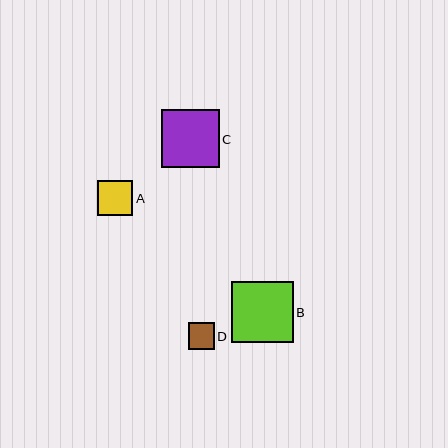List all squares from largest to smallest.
From largest to smallest: B, C, A, D.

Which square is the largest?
Square B is the largest with a size of approximately 62 pixels.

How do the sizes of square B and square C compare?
Square B and square C are approximately the same size.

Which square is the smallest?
Square D is the smallest with a size of approximately 26 pixels.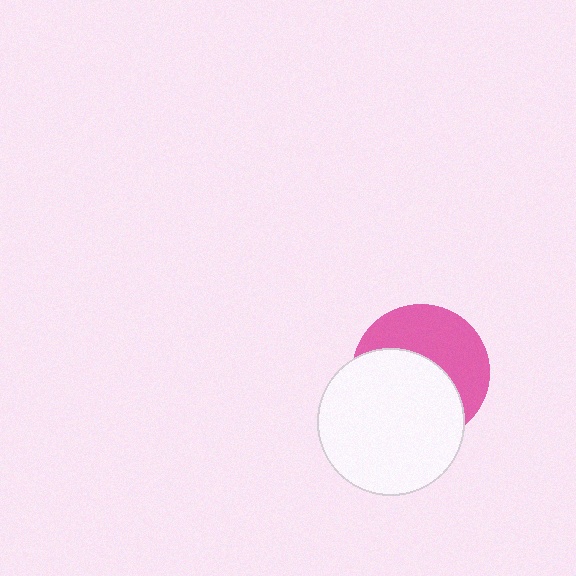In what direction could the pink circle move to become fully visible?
The pink circle could move up. That would shift it out from behind the white circle entirely.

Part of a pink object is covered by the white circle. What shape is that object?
It is a circle.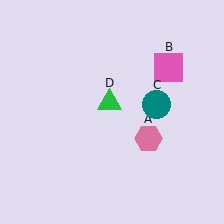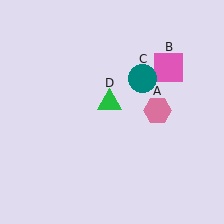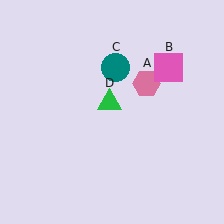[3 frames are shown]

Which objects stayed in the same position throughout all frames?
Pink square (object B) and green triangle (object D) remained stationary.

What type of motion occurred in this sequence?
The pink hexagon (object A), teal circle (object C) rotated counterclockwise around the center of the scene.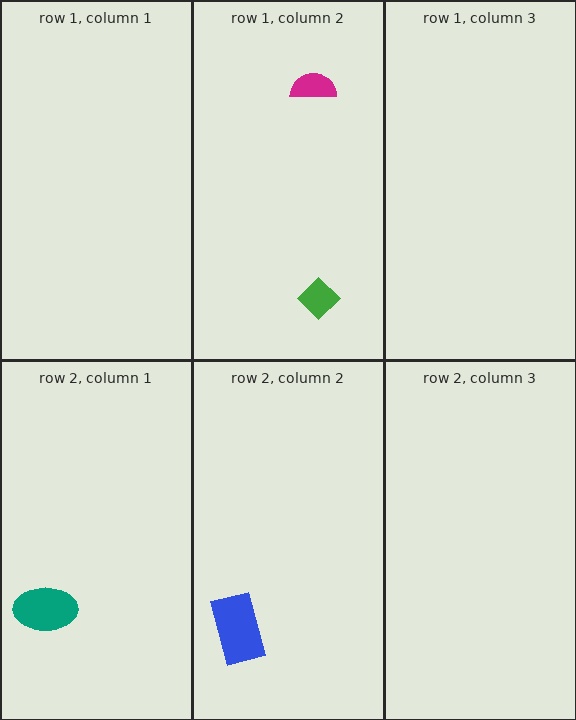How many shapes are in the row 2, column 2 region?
1.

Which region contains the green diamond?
The row 1, column 2 region.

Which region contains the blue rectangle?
The row 2, column 2 region.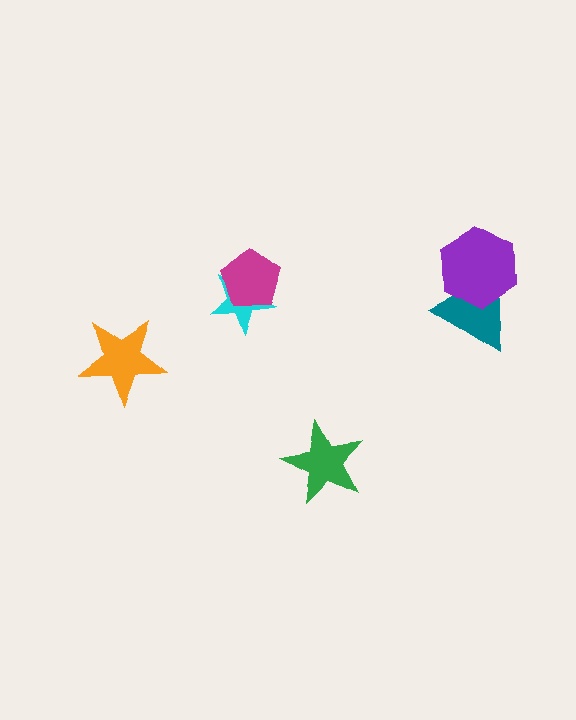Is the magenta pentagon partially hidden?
No, no other shape covers it.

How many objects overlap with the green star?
0 objects overlap with the green star.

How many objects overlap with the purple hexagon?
1 object overlaps with the purple hexagon.